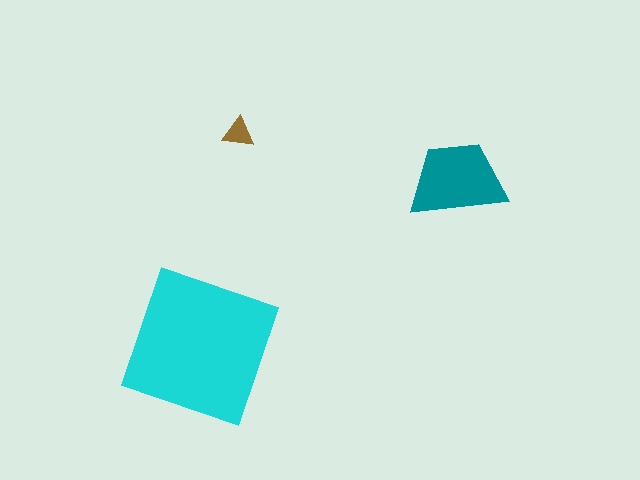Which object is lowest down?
The cyan square is bottommost.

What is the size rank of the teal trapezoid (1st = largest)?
2nd.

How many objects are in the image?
There are 3 objects in the image.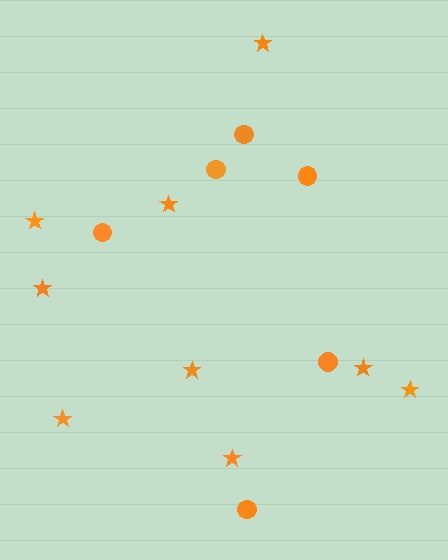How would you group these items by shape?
There are 2 groups: one group of stars (9) and one group of circles (6).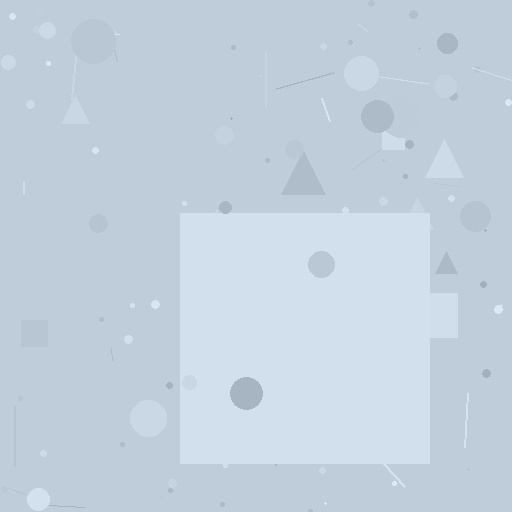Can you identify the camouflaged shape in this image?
The camouflaged shape is a square.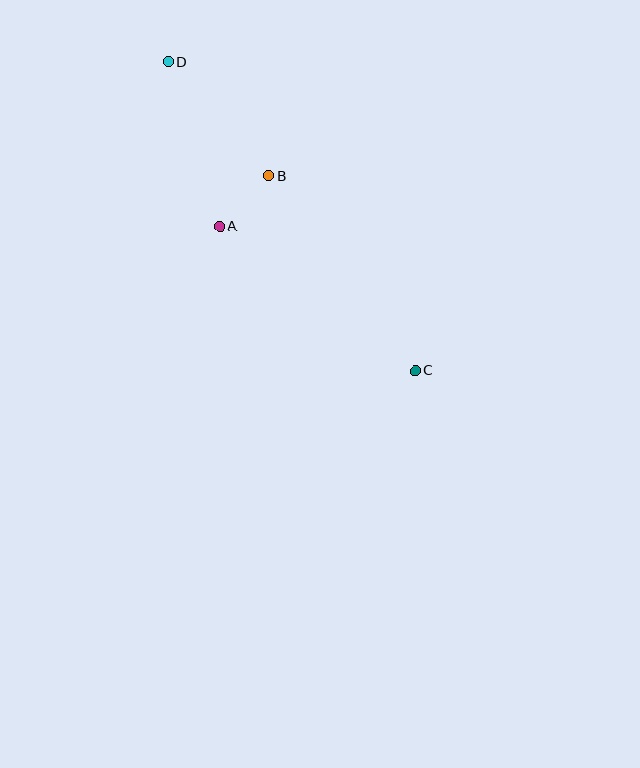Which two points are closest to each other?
Points A and B are closest to each other.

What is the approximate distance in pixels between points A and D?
The distance between A and D is approximately 172 pixels.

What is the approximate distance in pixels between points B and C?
The distance between B and C is approximately 244 pixels.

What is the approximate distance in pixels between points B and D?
The distance between B and D is approximately 151 pixels.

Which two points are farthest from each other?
Points C and D are farthest from each other.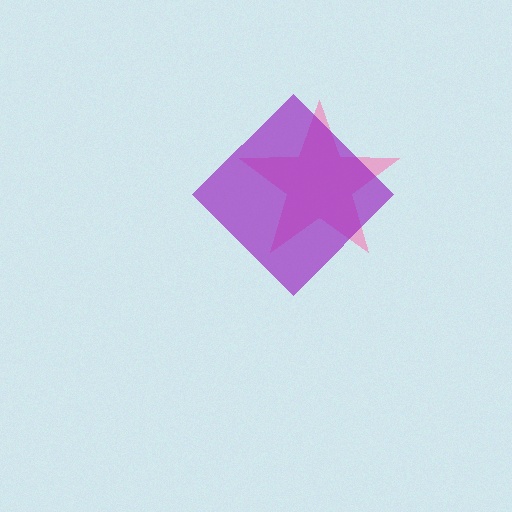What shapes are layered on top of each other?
The layered shapes are: a pink star, a purple diamond.